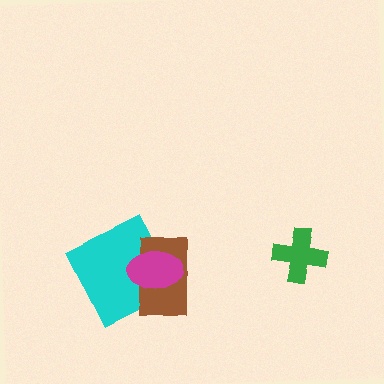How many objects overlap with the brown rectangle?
2 objects overlap with the brown rectangle.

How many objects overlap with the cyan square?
2 objects overlap with the cyan square.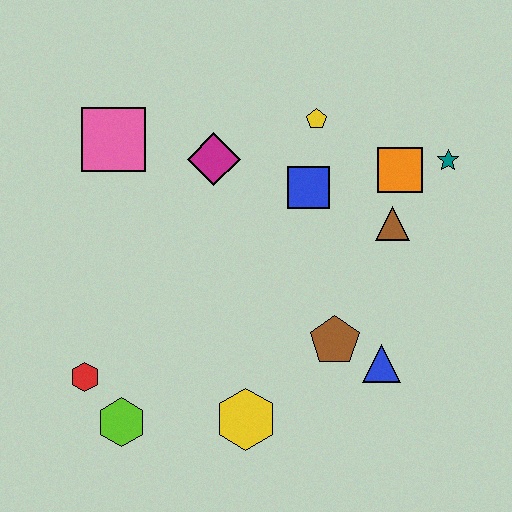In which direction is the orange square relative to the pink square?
The orange square is to the right of the pink square.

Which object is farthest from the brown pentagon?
The pink square is farthest from the brown pentagon.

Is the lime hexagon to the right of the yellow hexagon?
No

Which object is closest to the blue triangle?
The brown pentagon is closest to the blue triangle.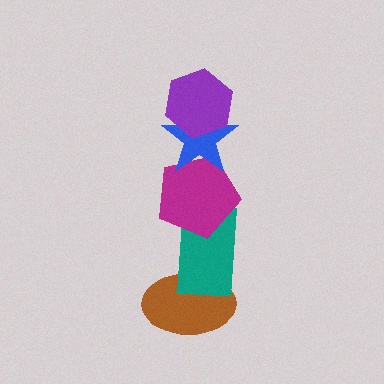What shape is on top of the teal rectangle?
The magenta pentagon is on top of the teal rectangle.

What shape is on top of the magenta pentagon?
The blue star is on top of the magenta pentagon.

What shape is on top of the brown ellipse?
The teal rectangle is on top of the brown ellipse.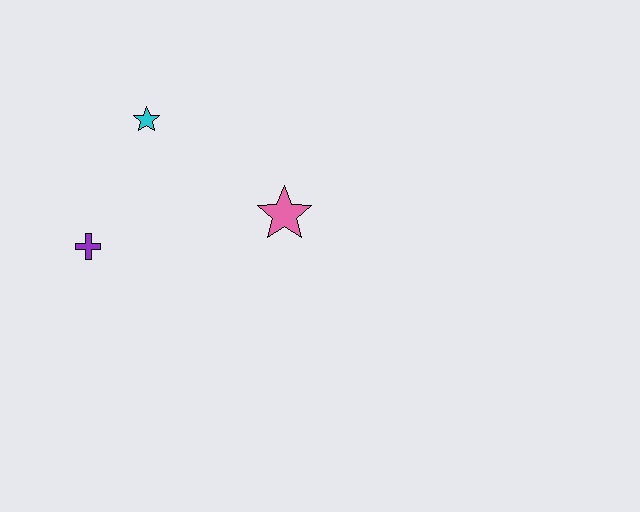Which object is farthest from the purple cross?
The pink star is farthest from the purple cross.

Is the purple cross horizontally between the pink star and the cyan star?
No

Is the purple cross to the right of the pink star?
No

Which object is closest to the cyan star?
The purple cross is closest to the cyan star.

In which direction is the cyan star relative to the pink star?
The cyan star is to the left of the pink star.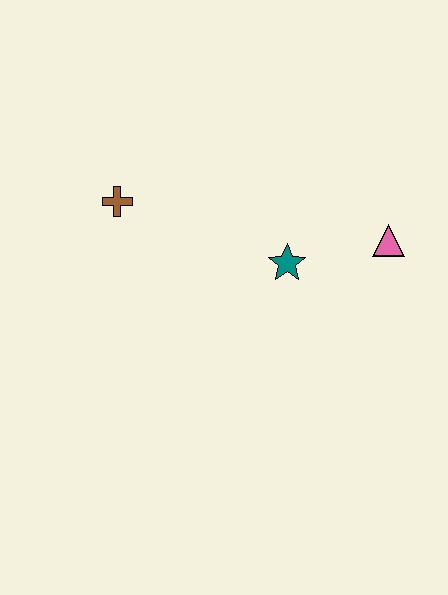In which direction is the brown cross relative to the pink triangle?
The brown cross is to the left of the pink triangle.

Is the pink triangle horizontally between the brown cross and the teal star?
No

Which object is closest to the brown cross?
The teal star is closest to the brown cross.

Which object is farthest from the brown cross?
The pink triangle is farthest from the brown cross.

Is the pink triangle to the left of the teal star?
No